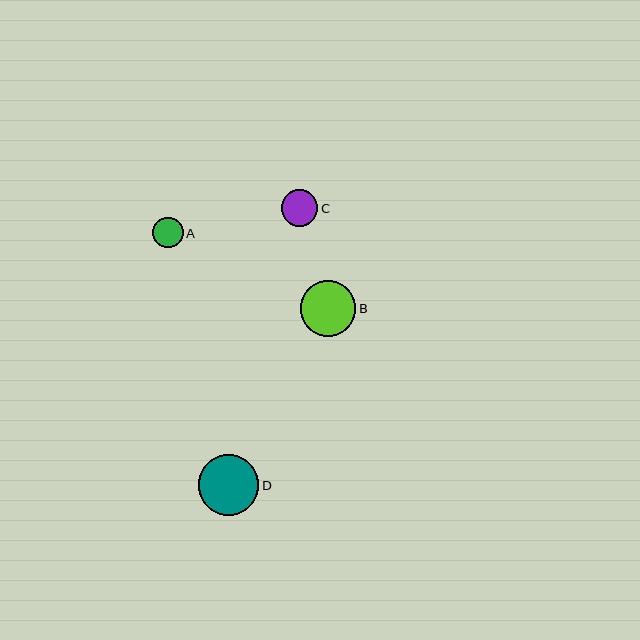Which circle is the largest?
Circle D is the largest with a size of approximately 60 pixels.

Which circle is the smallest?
Circle A is the smallest with a size of approximately 30 pixels.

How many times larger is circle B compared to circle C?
Circle B is approximately 1.5 times the size of circle C.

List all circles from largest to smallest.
From largest to smallest: D, B, C, A.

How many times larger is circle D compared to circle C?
Circle D is approximately 1.7 times the size of circle C.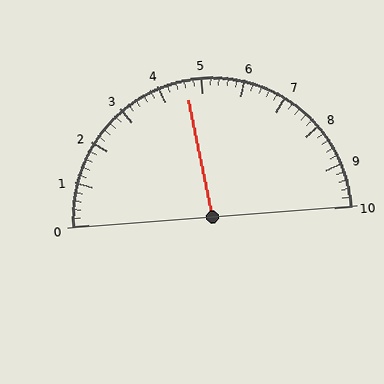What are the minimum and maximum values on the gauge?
The gauge ranges from 0 to 10.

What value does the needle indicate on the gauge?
The needle indicates approximately 4.6.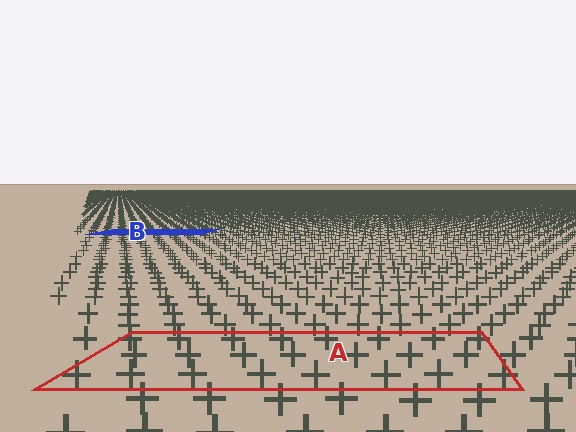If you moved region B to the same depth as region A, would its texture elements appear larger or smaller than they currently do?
They would appear larger. At a closer depth, the same texture elements are projected at a bigger on-screen size.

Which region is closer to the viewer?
Region A is closer. The texture elements there are larger and more spread out.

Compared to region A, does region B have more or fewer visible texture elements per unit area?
Region B has more texture elements per unit area — they are packed more densely because it is farther away.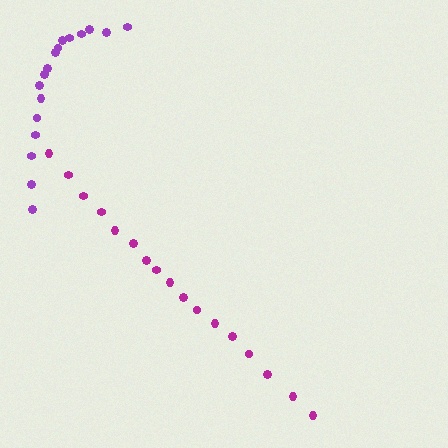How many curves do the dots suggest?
There are 2 distinct paths.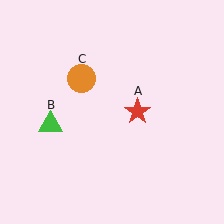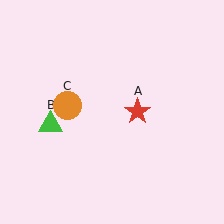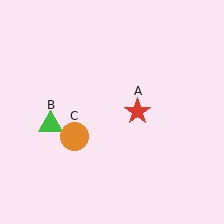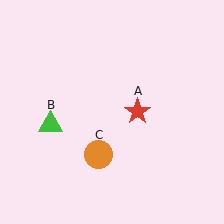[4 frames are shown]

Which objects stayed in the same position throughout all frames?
Red star (object A) and green triangle (object B) remained stationary.